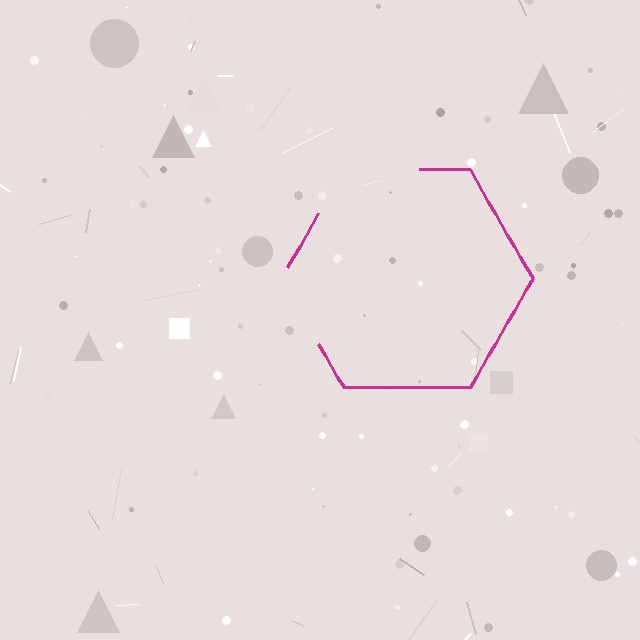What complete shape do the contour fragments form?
The contour fragments form a hexagon.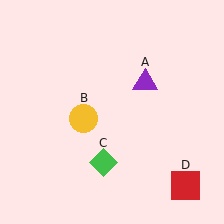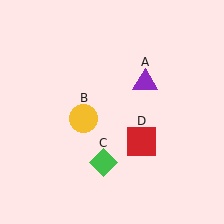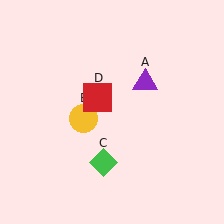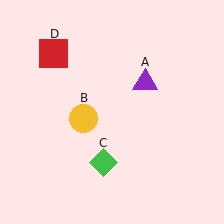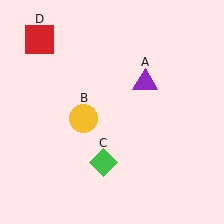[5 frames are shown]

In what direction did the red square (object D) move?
The red square (object D) moved up and to the left.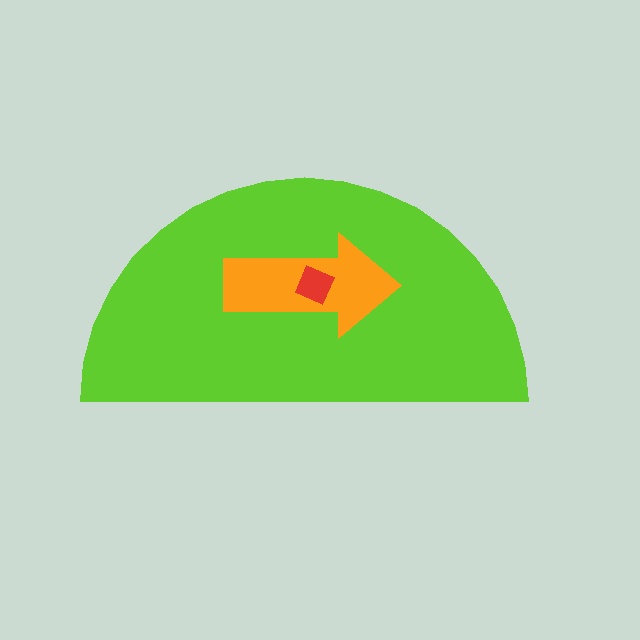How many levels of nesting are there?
3.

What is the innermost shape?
The red square.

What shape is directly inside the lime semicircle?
The orange arrow.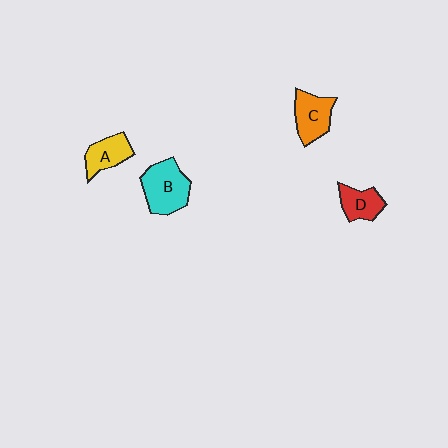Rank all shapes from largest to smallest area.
From largest to smallest: B (cyan), C (orange), A (yellow), D (red).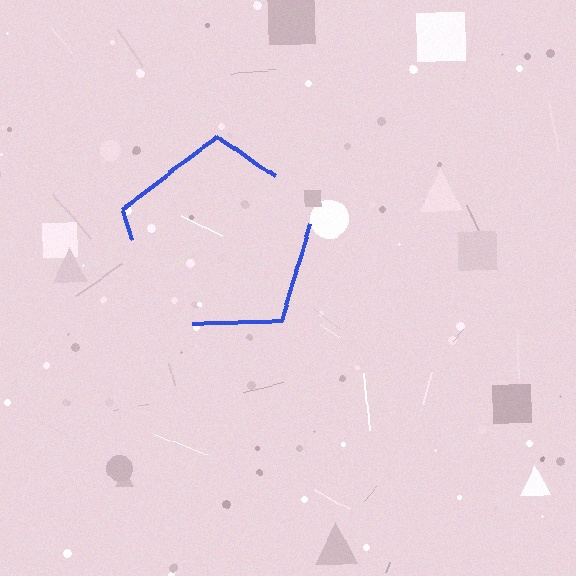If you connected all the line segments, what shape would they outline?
They would outline a pentagon.